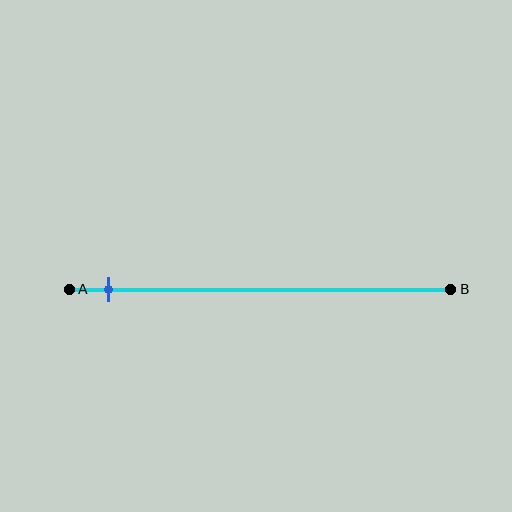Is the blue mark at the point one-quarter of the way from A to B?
No, the mark is at about 10% from A, not at the 25% one-quarter point.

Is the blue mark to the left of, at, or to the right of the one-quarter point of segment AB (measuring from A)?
The blue mark is to the left of the one-quarter point of segment AB.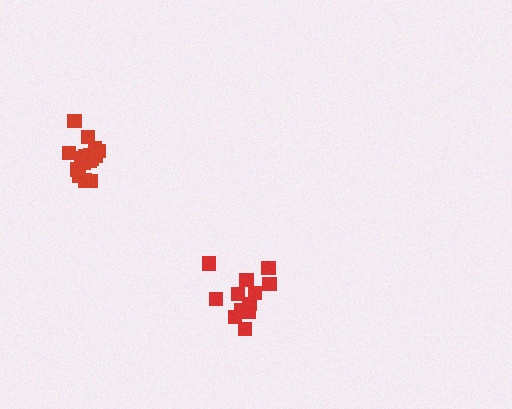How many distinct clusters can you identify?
There are 2 distinct clusters.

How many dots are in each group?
Group 1: 17 dots, Group 2: 12 dots (29 total).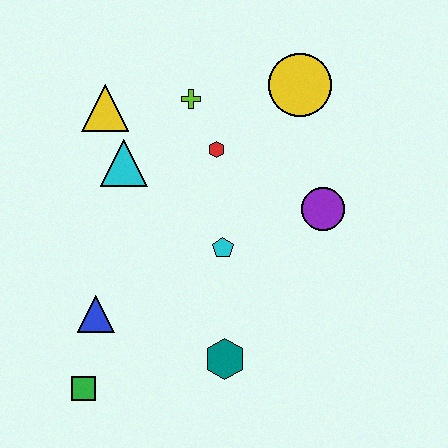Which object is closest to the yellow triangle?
The cyan triangle is closest to the yellow triangle.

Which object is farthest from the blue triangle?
The yellow circle is farthest from the blue triangle.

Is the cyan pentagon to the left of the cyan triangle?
No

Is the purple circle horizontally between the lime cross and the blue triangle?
No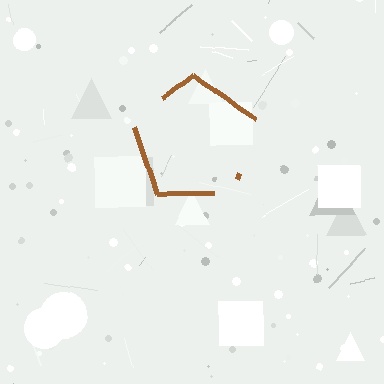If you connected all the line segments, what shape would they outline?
They would outline a pentagon.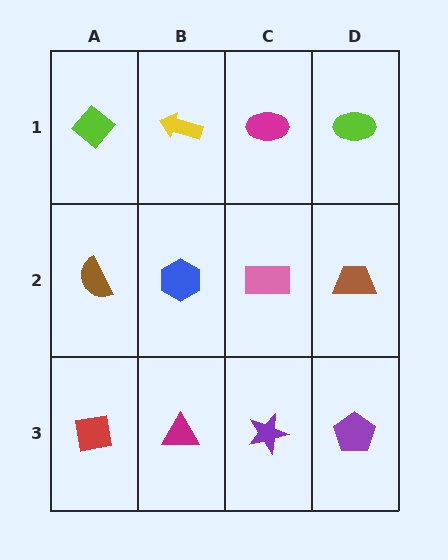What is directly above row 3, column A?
A brown semicircle.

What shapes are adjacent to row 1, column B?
A blue hexagon (row 2, column B), a lime diamond (row 1, column A), a magenta ellipse (row 1, column C).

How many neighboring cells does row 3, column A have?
2.